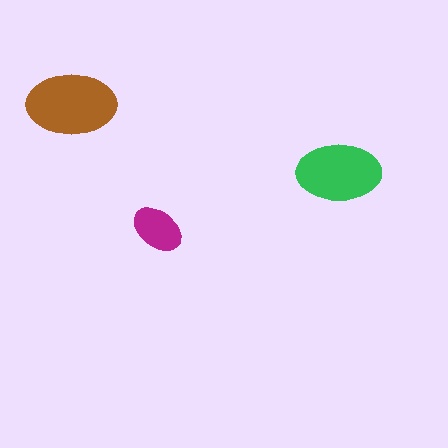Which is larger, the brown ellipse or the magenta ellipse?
The brown one.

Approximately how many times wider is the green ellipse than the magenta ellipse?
About 1.5 times wider.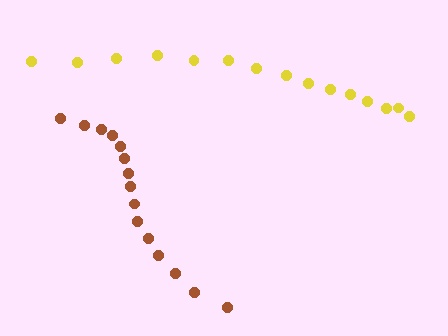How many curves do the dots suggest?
There are 2 distinct paths.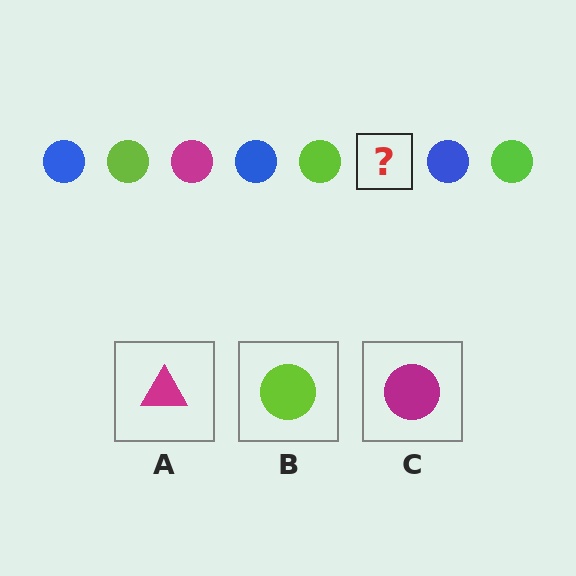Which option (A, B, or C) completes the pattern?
C.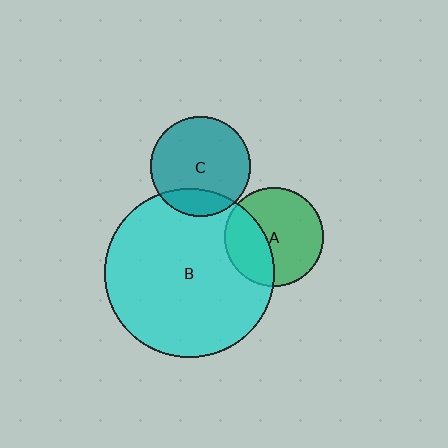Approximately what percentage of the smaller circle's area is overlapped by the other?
Approximately 35%.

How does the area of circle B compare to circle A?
Approximately 2.9 times.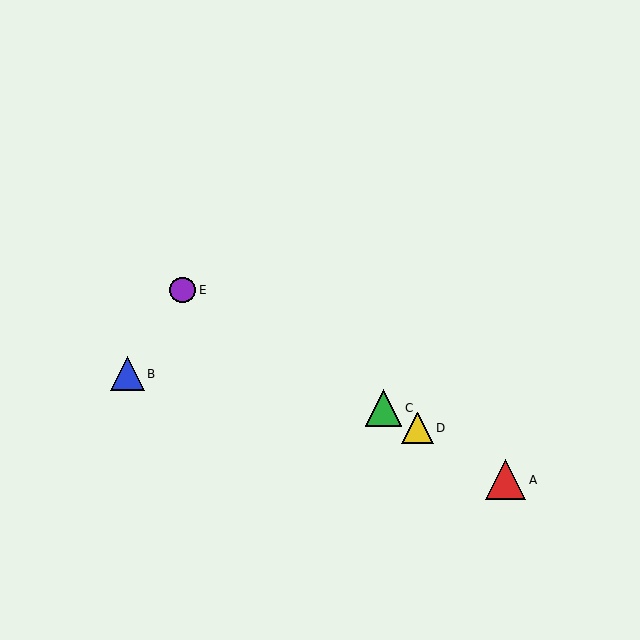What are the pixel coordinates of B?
Object B is at (127, 374).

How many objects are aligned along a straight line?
4 objects (A, C, D, E) are aligned along a straight line.